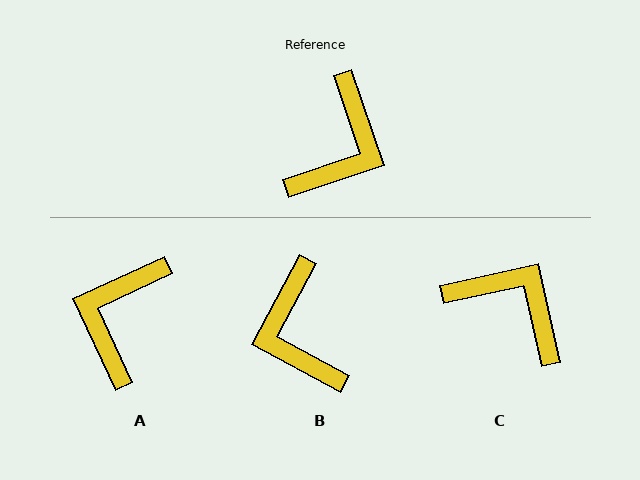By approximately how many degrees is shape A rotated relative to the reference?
Approximately 174 degrees clockwise.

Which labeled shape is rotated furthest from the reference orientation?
A, about 174 degrees away.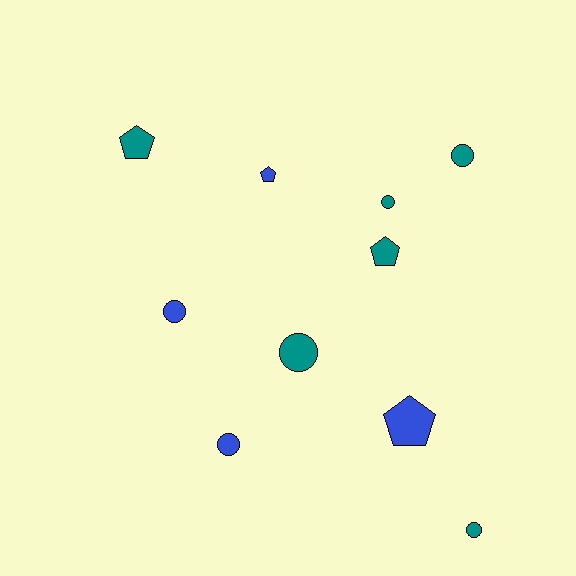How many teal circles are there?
There are 4 teal circles.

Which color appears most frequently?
Teal, with 6 objects.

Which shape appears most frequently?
Circle, with 6 objects.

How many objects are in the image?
There are 10 objects.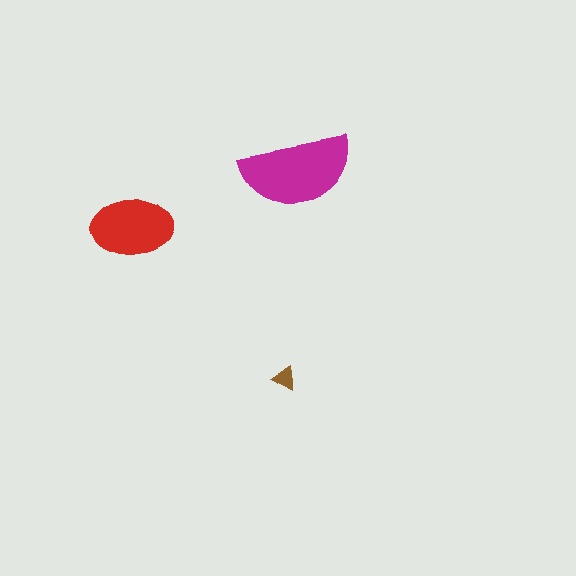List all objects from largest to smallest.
The magenta semicircle, the red ellipse, the brown triangle.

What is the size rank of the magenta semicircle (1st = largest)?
1st.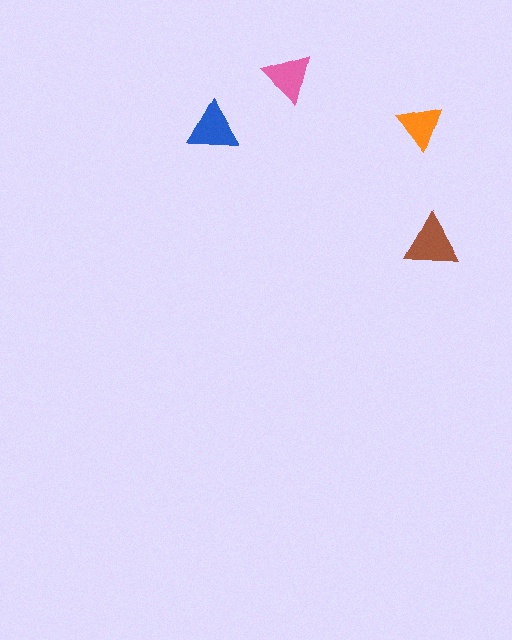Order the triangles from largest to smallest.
the brown one, the blue one, the pink one, the orange one.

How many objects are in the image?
There are 4 objects in the image.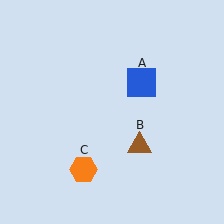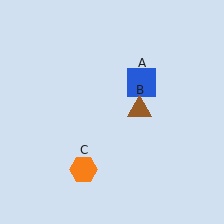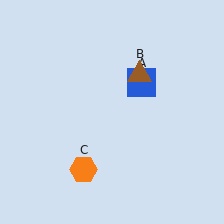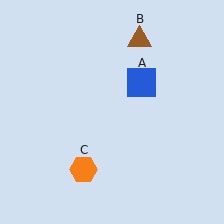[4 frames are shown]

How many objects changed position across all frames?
1 object changed position: brown triangle (object B).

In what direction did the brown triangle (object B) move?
The brown triangle (object B) moved up.